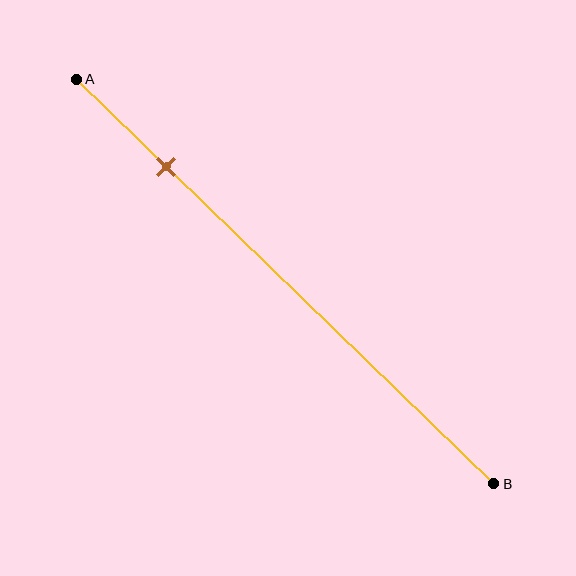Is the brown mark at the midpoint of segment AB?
No, the mark is at about 20% from A, not at the 50% midpoint.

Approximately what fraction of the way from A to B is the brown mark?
The brown mark is approximately 20% of the way from A to B.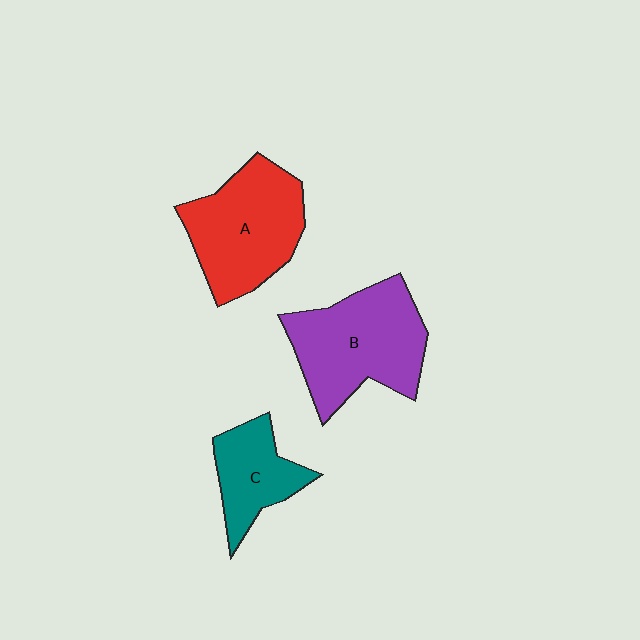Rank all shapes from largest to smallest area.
From largest to smallest: B (purple), A (red), C (teal).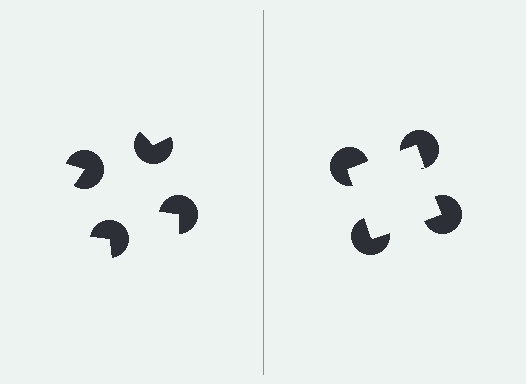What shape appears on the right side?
An illusory square.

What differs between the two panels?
The pac-man discs are positioned identically on both sides; only the wedge orientations differ. On the right they align to a square; on the left they are misaligned.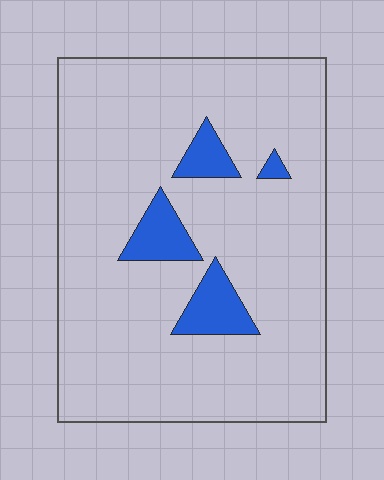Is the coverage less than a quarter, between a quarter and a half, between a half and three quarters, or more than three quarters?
Less than a quarter.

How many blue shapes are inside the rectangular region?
4.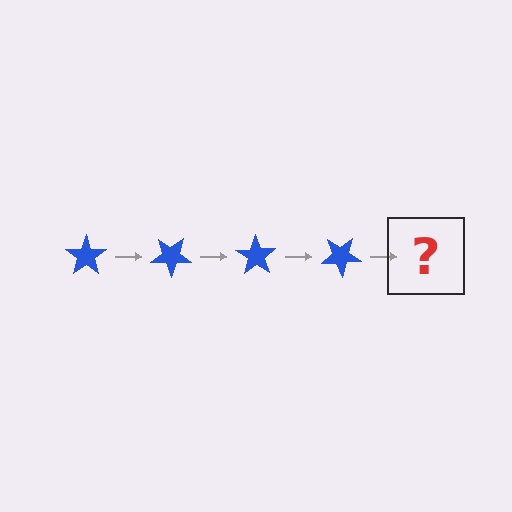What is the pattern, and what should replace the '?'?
The pattern is that the star rotates 35 degrees each step. The '?' should be a blue star rotated 140 degrees.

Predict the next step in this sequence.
The next step is a blue star rotated 140 degrees.